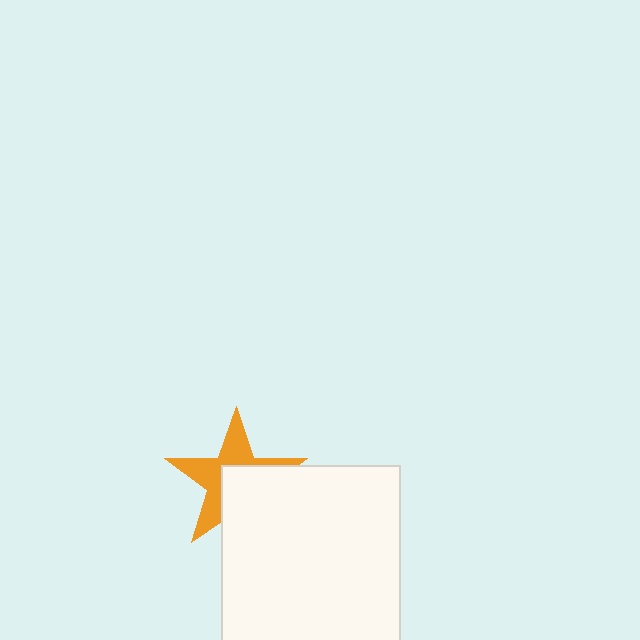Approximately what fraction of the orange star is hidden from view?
Roughly 46% of the orange star is hidden behind the white square.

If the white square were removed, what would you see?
You would see the complete orange star.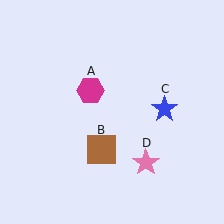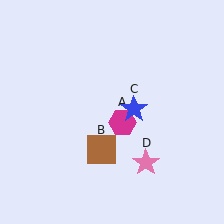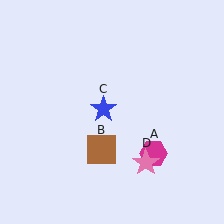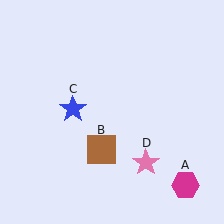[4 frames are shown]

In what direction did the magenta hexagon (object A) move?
The magenta hexagon (object A) moved down and to the right.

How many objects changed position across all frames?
2 objects changed position: magenta hexagon (object A), blue star (object C).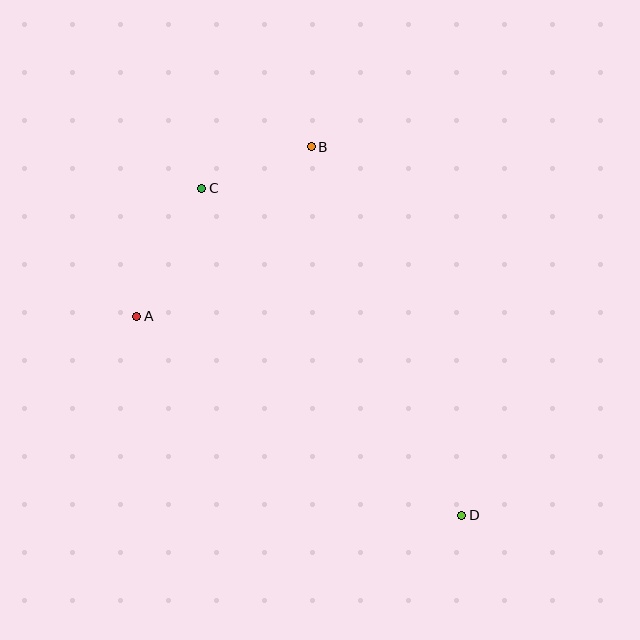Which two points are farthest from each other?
Points C and D are farthest from each other.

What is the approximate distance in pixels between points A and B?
The distance between A and B is approximately 244 pixels.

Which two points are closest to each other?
Points B and C are closest to each other.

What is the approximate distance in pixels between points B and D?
The distance between B and D is approximately 398 pixels.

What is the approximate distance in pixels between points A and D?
The distance between A and D is approximately 381 pixels.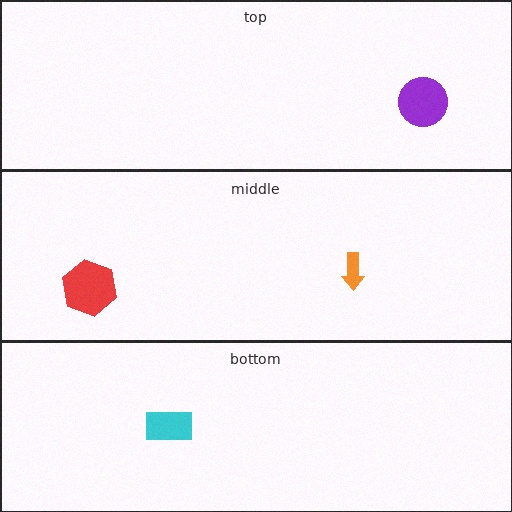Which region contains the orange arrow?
The middle region.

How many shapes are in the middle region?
2.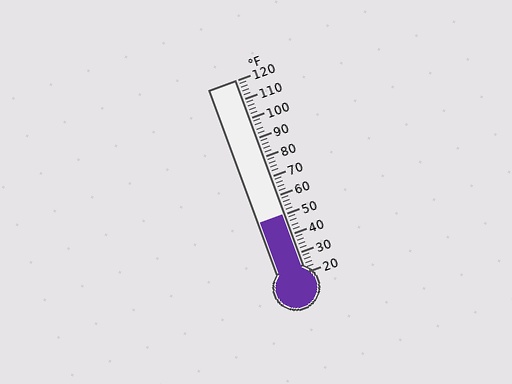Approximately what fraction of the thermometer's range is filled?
The thermometer is filled to approximately 30% of its range.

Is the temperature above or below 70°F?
The temperature is below 70°F.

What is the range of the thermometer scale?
The thermometer scale ranges from 20°F to 120°F.